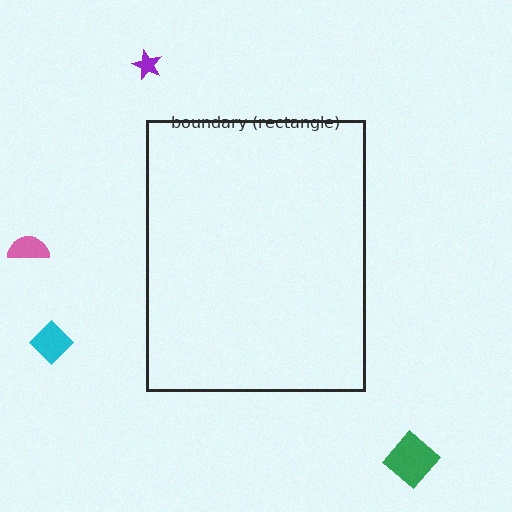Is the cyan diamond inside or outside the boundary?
Outside.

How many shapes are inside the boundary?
0 inside, 4 outside.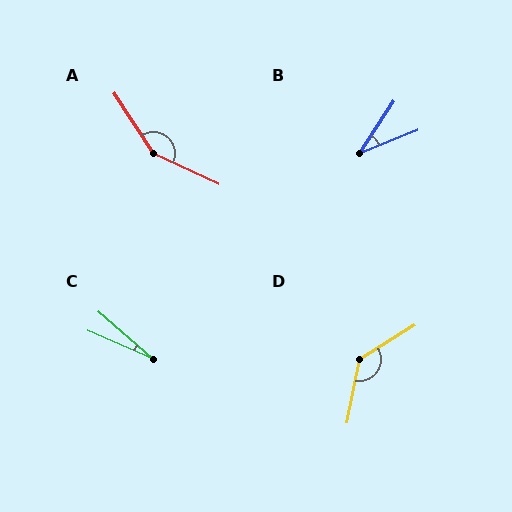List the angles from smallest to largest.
C (18°), B (34°), D (133°), A (148°).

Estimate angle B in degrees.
Approximately 34 degrees.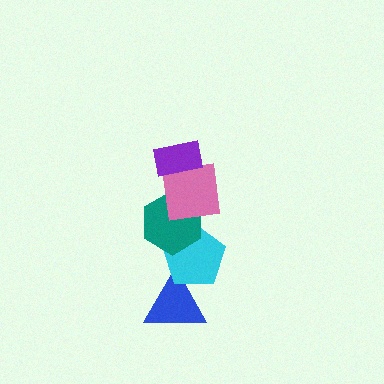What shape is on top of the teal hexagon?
The pink square is on top of the teal hexagon.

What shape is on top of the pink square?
The purple rectangle is on top of the pink square.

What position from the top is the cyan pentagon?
The cyan pentagon is 4th from the top.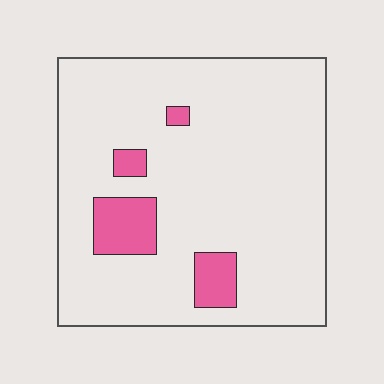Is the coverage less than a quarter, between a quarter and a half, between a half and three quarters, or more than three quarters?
Less than a quarter.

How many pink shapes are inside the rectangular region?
4.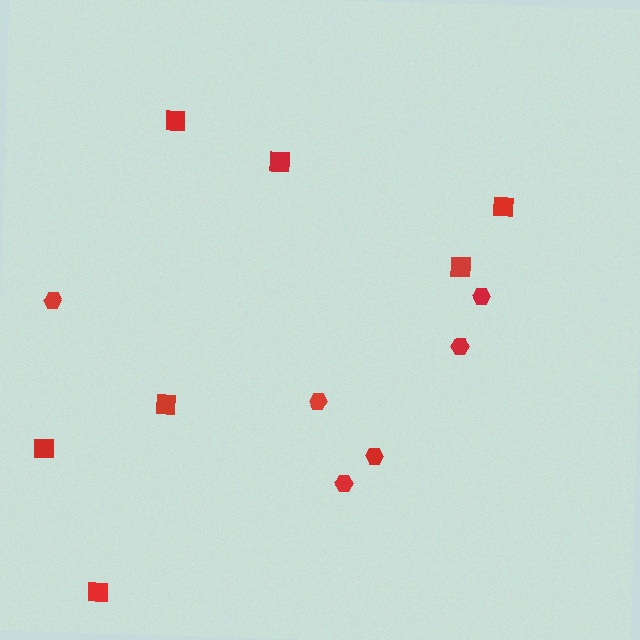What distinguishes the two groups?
There are 2 groups: one group of hexagons (6) and one group of squares (7).